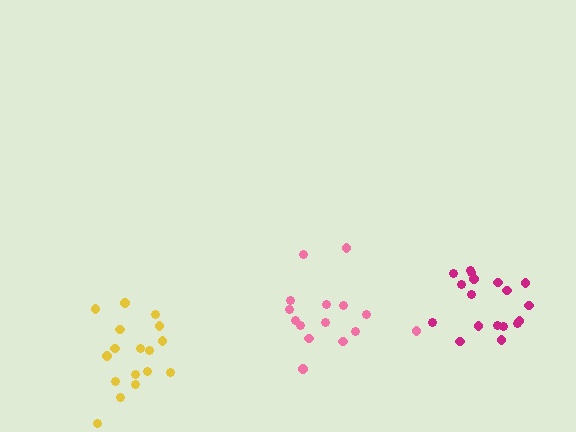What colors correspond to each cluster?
The clusters are colored: magenta, pink, yellow.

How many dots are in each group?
Group 1: 18 dots, Group 2: 15 dots, Group 3: 17 dots (50 total).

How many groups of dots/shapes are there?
There are 3 groups.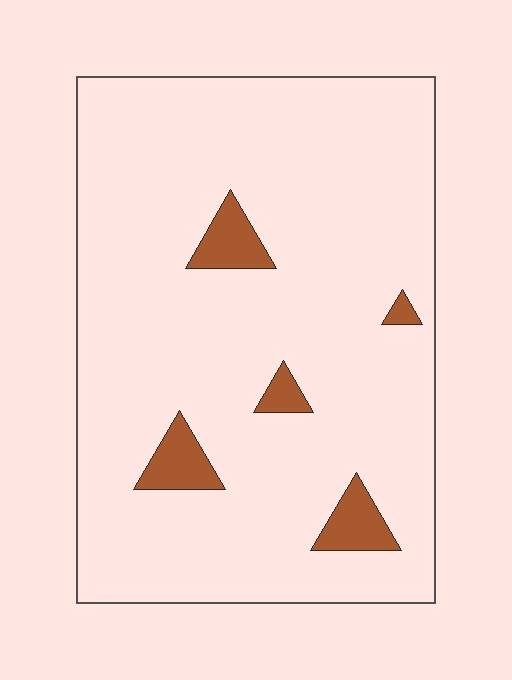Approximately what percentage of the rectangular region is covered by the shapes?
Approximately 5%.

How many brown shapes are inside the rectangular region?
5.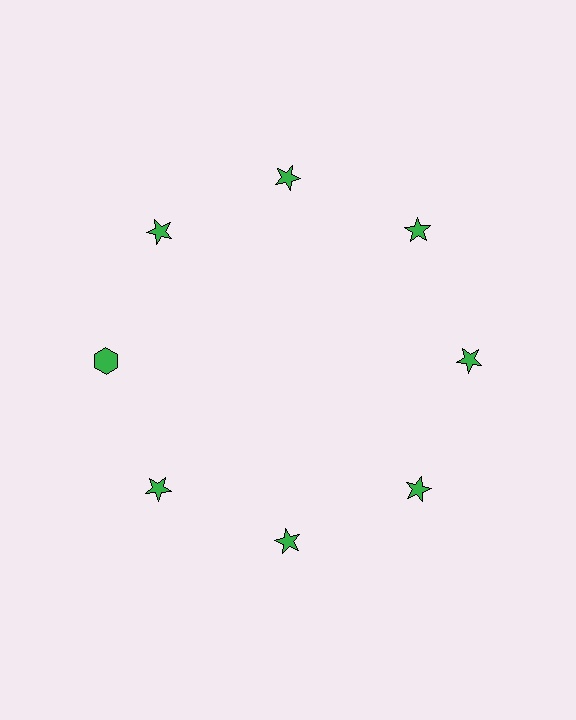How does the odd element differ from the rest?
It has a different shape: hexagon instead of star.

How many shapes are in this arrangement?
There are 8 shapes arranged in a ring pattern.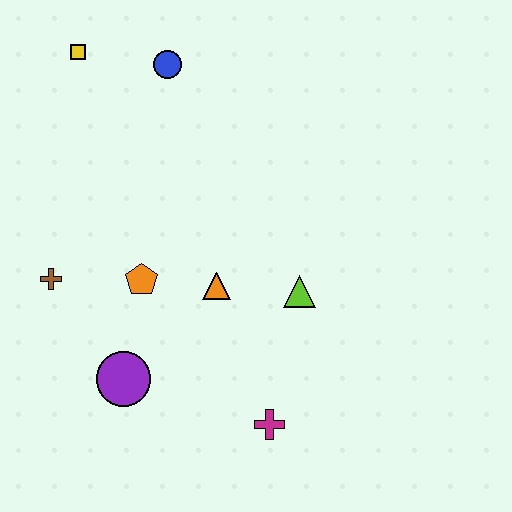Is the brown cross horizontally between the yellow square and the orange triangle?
No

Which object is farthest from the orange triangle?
The yellow square is farthest from the orange triangle.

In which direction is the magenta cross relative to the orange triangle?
The magenta cross is below the orange triangle.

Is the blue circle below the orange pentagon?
No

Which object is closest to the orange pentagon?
The orange triangle is closest to the orange pentagon.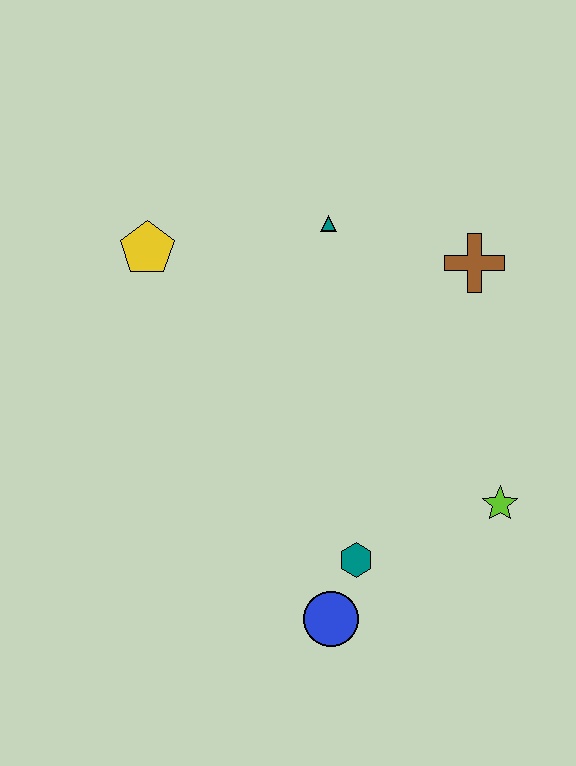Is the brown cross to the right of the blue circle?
Yes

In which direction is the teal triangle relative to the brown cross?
The teal triangle is to the left of the brown cross.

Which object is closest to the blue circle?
The teal hexagon is closest to the blue circle.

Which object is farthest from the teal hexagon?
The yellow pentagon is farthest from the teal hexagon.